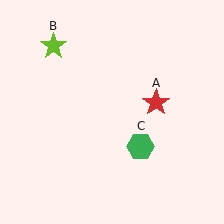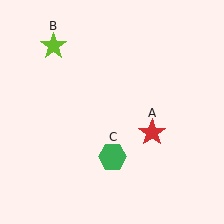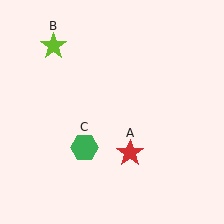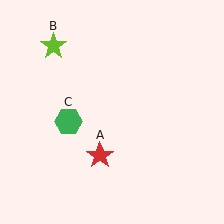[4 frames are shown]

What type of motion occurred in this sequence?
The red star (object A), green hexagon (object C) rotated clockwise around the center of the scene.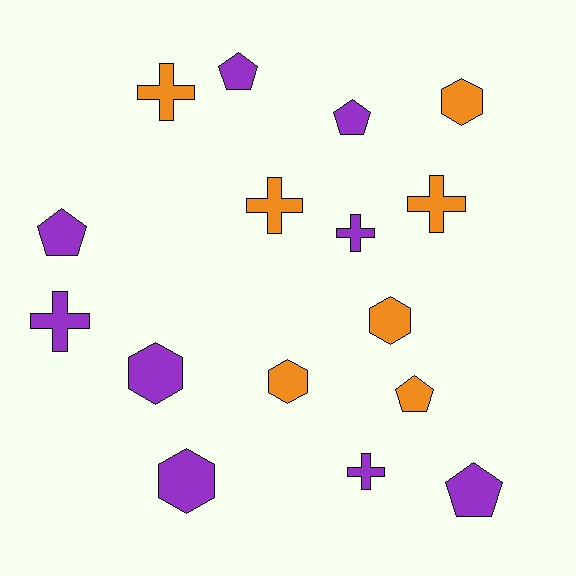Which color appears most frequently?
Purple, with 9 objects.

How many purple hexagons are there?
There are 2 purple hexagons.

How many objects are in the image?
There are 16 objects.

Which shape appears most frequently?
Cross, with 6 objects.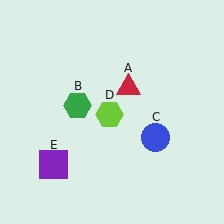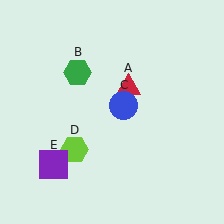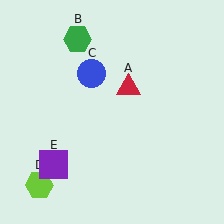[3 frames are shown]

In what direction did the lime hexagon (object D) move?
The lime hexagon (object D) moved down and to the left.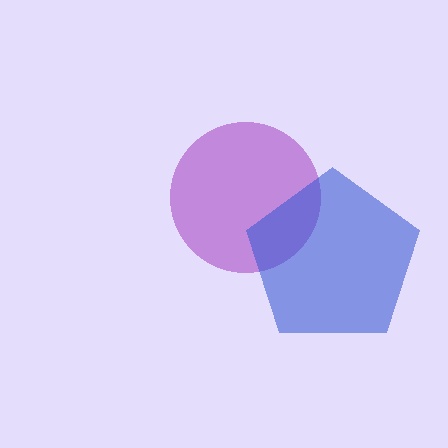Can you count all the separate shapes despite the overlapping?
Yes, there are 2 separate shapes.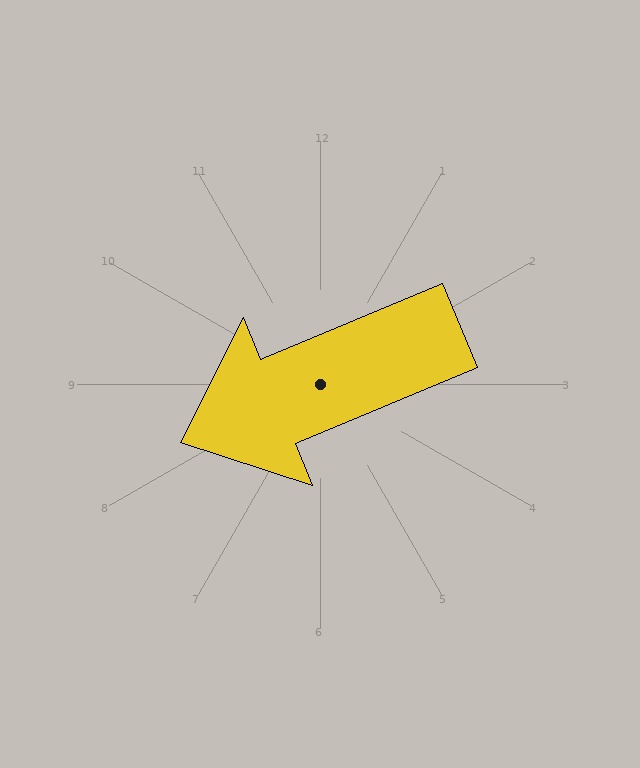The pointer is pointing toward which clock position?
Roughly 8 o'clock.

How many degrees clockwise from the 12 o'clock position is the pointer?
Approximately 247 degrees.